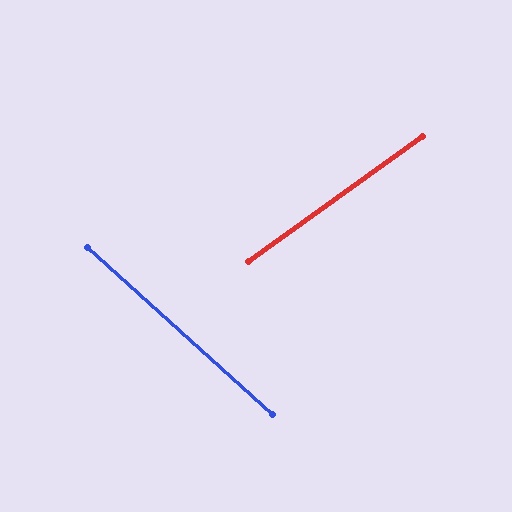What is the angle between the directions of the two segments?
Approximately 78 degrees.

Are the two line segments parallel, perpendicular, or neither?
Neither parallel nor perpendicular — they differ by about 78°.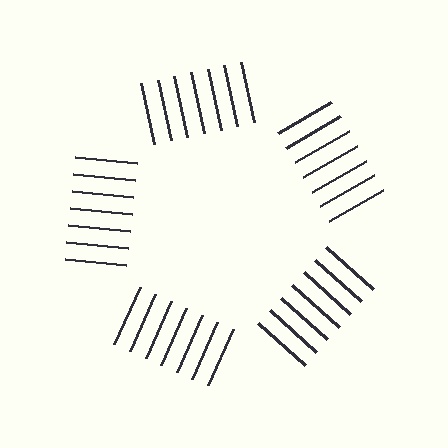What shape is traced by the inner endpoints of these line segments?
An illusory pentagon — the line segments terminate on its edges but no continuous stroke is drawn.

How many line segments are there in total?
35 — 7 along each of the 5 edges.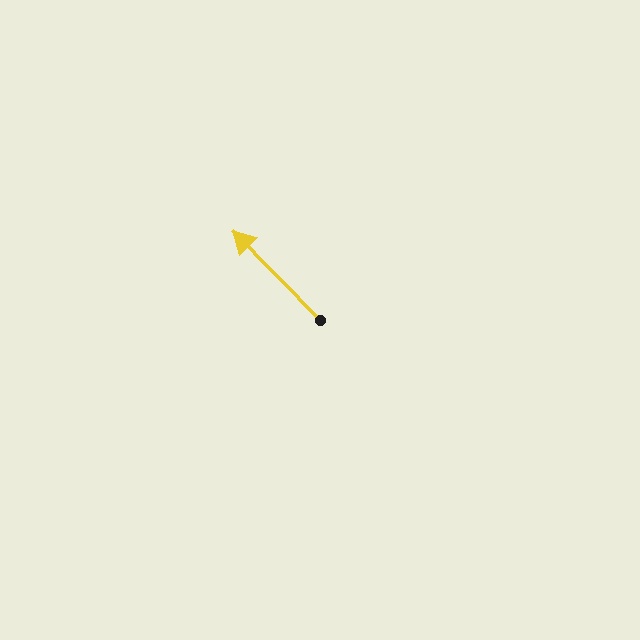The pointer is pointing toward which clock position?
Roughly 11 o'clock.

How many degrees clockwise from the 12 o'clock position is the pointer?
Approximately 316 degrees.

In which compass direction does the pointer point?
Northwest.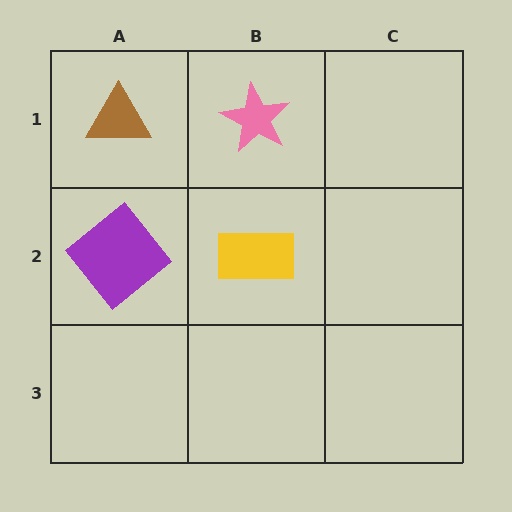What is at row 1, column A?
A brown triangle.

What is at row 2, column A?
A purple diamond.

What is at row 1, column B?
A pink star.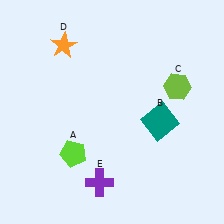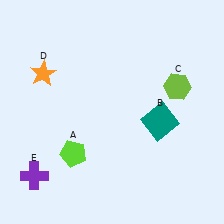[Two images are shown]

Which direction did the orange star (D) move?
The orange star (D) moved down.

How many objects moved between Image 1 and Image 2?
2 objects moved between the two images.